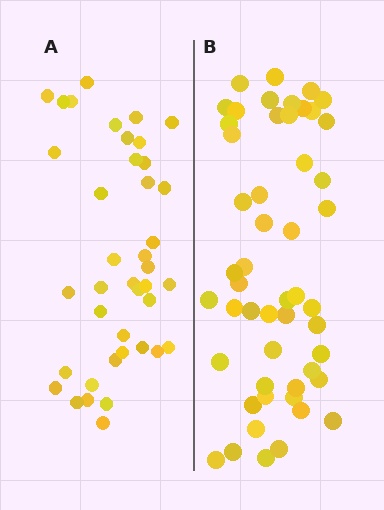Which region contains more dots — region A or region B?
Region B (the right region) has more dots.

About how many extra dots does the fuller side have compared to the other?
Region B has roughly 12 or so more dots than region A.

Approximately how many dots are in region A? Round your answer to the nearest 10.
About 40 dots.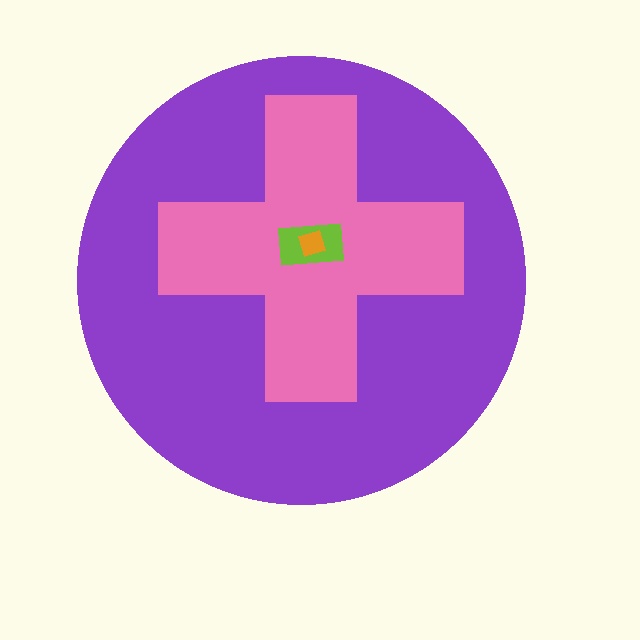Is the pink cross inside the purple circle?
Yes.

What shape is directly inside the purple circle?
The pink cross.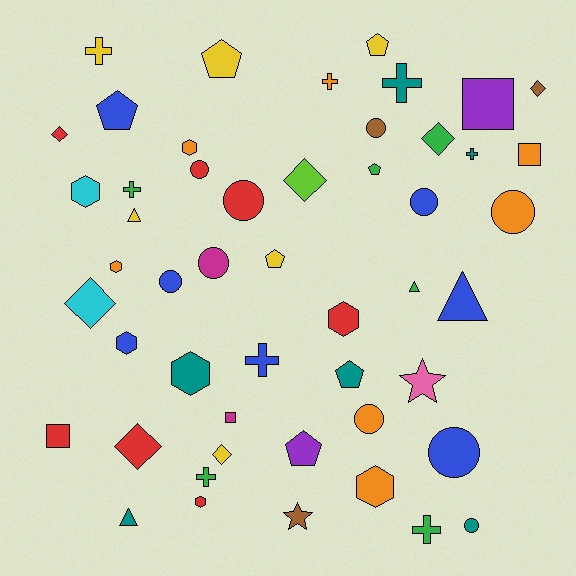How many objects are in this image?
There are 50 objects.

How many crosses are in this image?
There are 8 crosses.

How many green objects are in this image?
There are 6 green objects.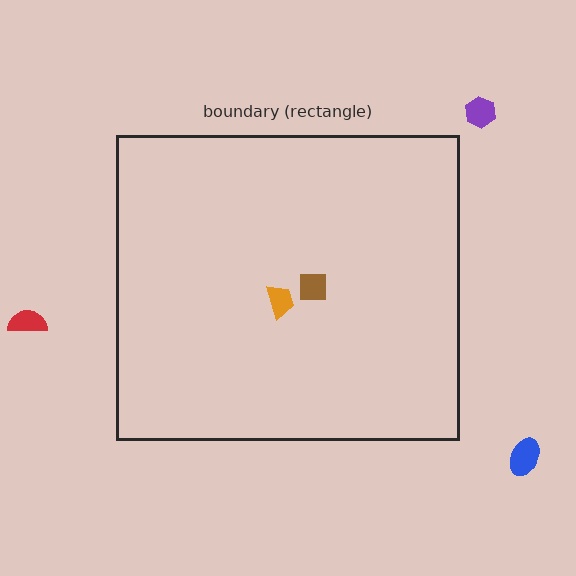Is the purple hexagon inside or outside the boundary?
Outside.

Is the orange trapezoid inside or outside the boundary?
Inside.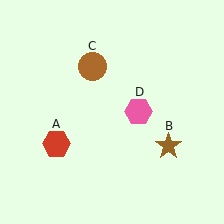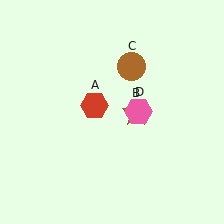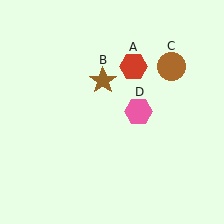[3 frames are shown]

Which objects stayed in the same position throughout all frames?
Pink hexagon (object D) remained stationary.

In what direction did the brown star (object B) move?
The brown star (object B) moved up and to the left.